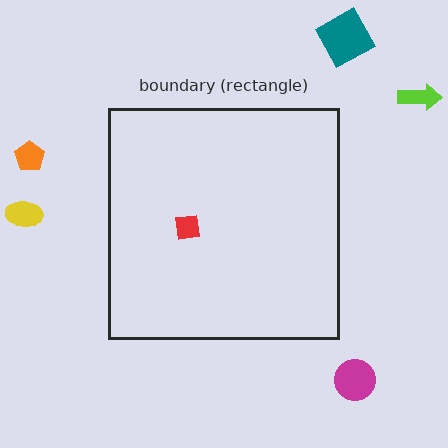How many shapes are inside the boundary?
1 inside, 5 outside.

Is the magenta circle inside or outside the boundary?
Outside.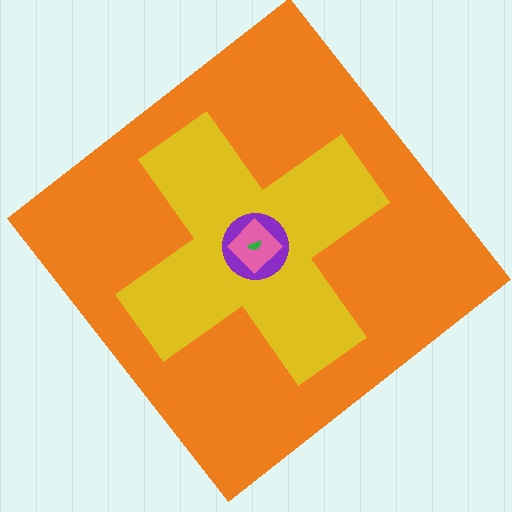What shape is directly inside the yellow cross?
The purple circle.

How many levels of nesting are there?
5.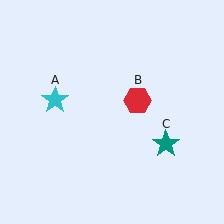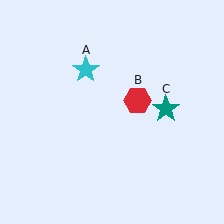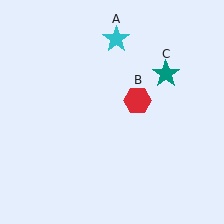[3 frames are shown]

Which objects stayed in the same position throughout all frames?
Red hexagon (object B) remained stationary.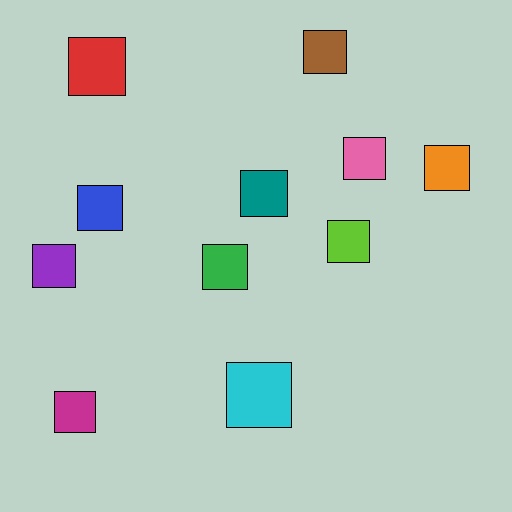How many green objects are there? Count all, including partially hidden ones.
There is 1 green object.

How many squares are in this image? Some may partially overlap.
There are 11 squares.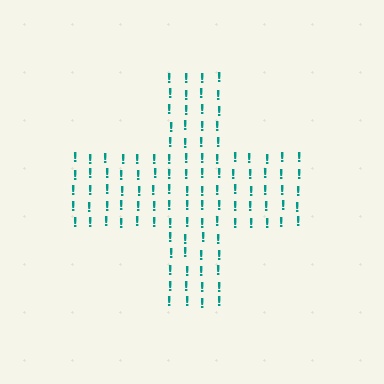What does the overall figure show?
The overall figure shows a cross.